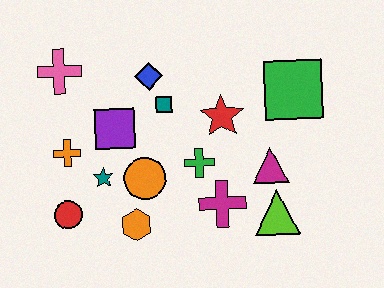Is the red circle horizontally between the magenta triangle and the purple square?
No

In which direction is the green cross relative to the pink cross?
The green cross is to the right of the pink cross.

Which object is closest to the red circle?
The teal star is closest to the red circle.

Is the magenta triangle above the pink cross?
No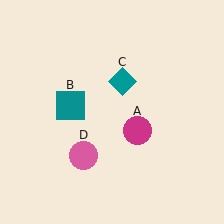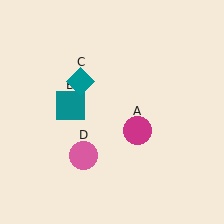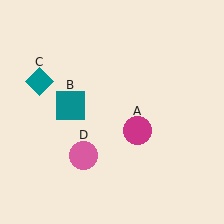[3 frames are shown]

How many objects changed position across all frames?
1 object changed position: teal diamond (object C).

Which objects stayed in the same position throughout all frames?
Magenta circle (object A) and teal square (object B) and pink circle (object D) remained stationary.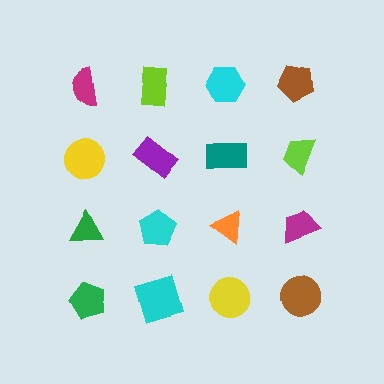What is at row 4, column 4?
A brown circle.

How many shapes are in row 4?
4 shapes.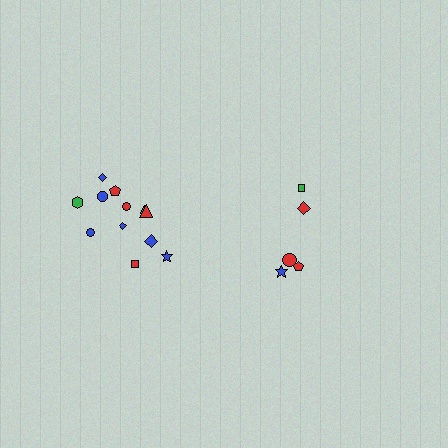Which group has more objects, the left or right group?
The left group.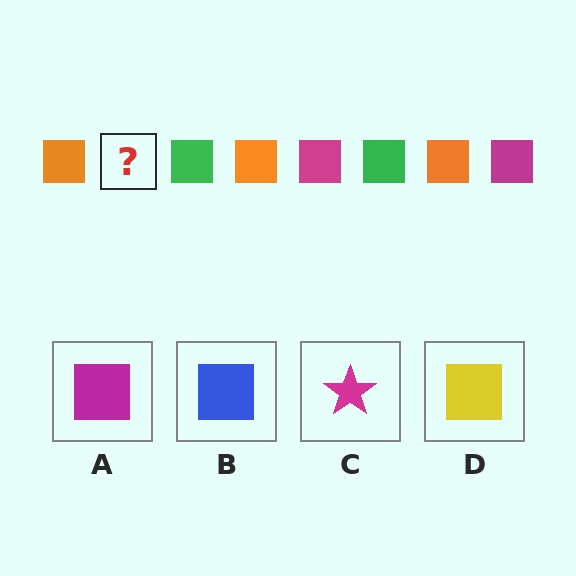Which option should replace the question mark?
Option A.